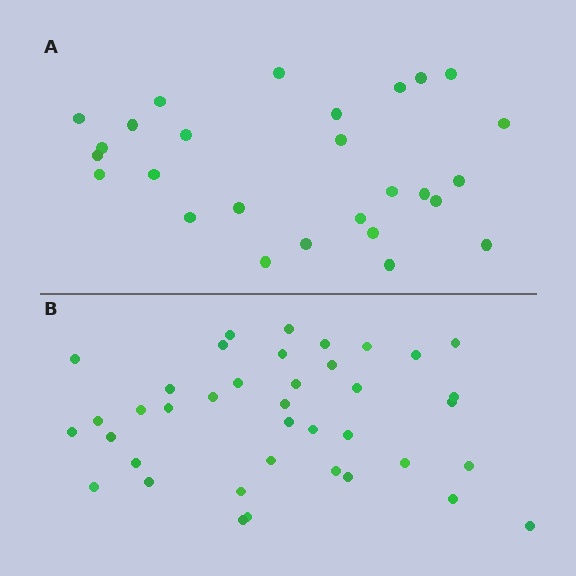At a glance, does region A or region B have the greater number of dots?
Region B (the bottom region) has more dots.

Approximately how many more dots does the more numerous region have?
Region B has roughly 12 or so more dots than region A.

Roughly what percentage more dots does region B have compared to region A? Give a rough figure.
About 45% more.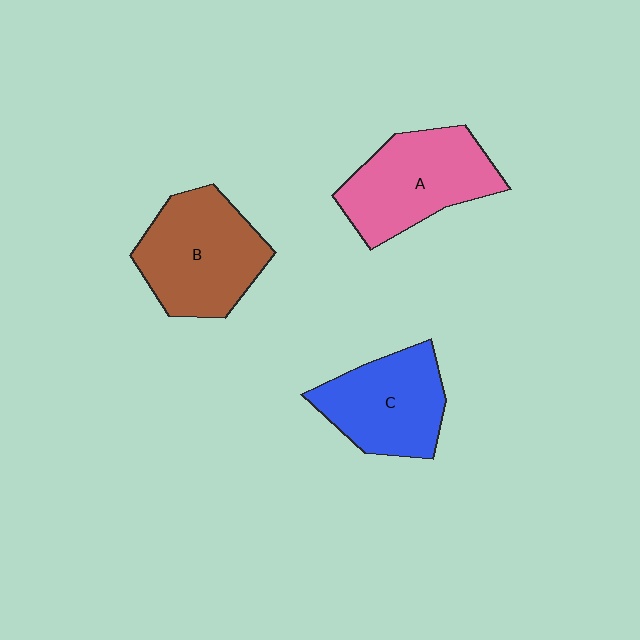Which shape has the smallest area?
Shape C (blue).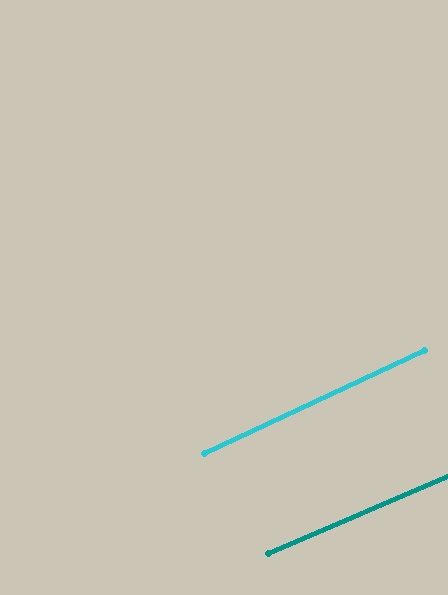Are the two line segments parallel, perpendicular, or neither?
Parallel — their directions differ by only 1.7°.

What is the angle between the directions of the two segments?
Approximately 2 degrees.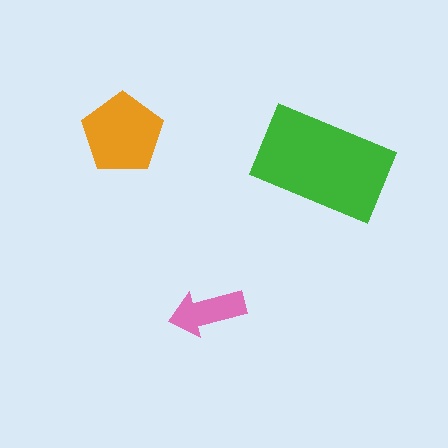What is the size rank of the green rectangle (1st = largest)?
1st.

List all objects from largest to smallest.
The green rectangle, the orange pentagon, the pink arrow.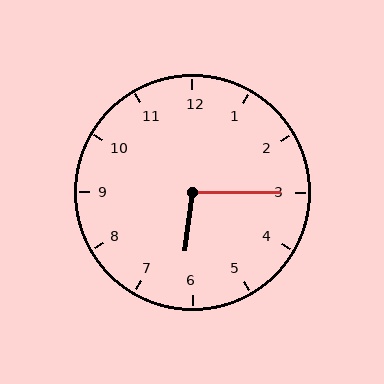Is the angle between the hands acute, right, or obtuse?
It is obtuse.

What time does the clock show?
6:15.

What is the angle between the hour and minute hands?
Approximately 98 degrees.